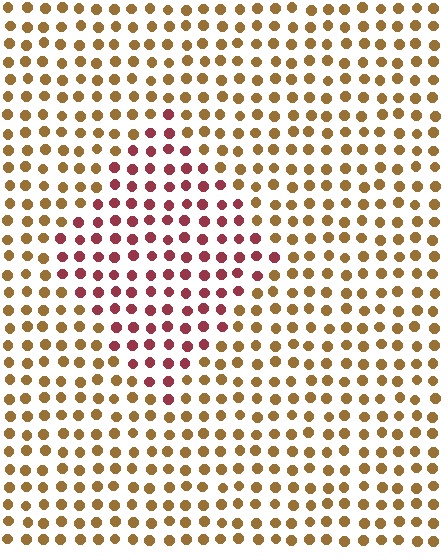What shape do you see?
I see a diamond.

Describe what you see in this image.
The image is filled with small brown elements in a uniform arrangement. A diamond-shaped region is visible where the elements are tinted to a slightly different hue, forming a subtle color boundary.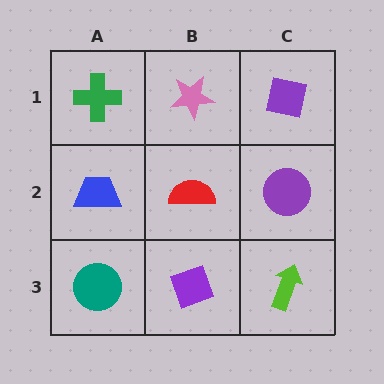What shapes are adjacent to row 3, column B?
A red semicircle (row 2, column B), a teal circle (row 3, column A), a lime arrow (row 3, column C).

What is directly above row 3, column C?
A purple circle.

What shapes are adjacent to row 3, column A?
A blue trapezoid (row 2, column A), a purple diamond (row 3, column B).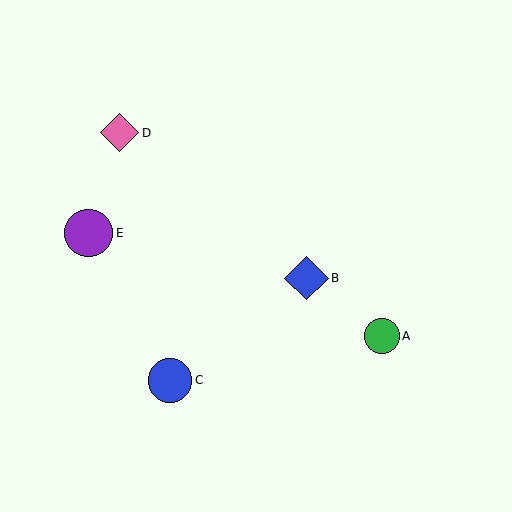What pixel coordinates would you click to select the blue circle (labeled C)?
Click at (170, 380) to select the blue circle C.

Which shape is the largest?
The purple circle (labeled E) is the largest.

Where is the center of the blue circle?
The center of the blue circle is at (170, 380).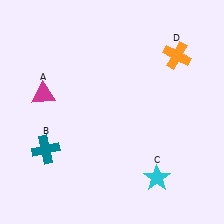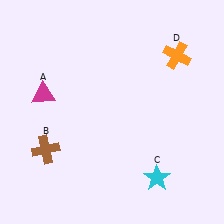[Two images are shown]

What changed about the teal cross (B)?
In Image 1, B is teal. In Image 2, it changed to brown.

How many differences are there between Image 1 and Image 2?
There is 1 difference between the two images.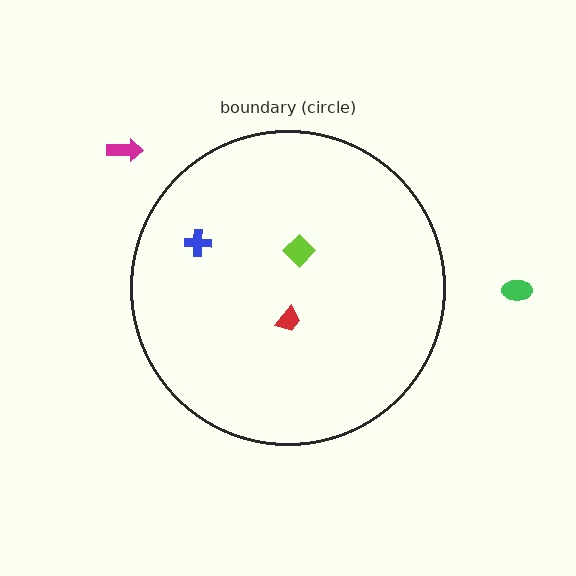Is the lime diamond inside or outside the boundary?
Inside.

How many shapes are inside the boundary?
3 inside, 2 outside.